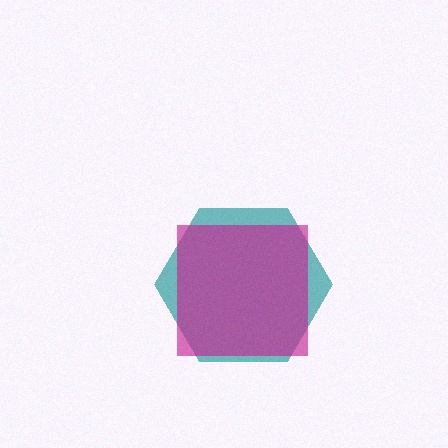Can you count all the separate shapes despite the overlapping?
Yes, there are 2 separate shapes.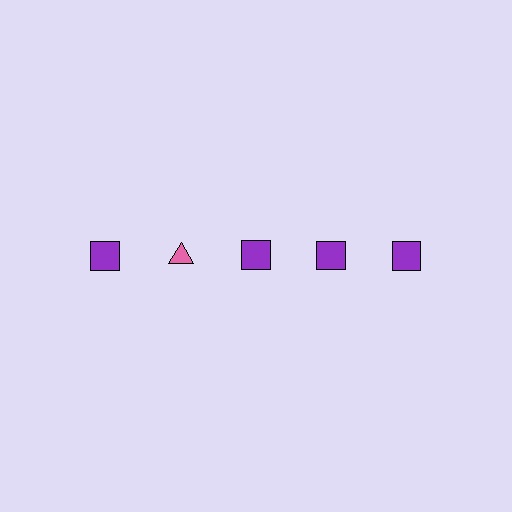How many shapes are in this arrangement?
There are 5 shapes arranged in a grid pattern.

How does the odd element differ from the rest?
It differs in both color (pink instead of purple) and shape (triangle instead of square).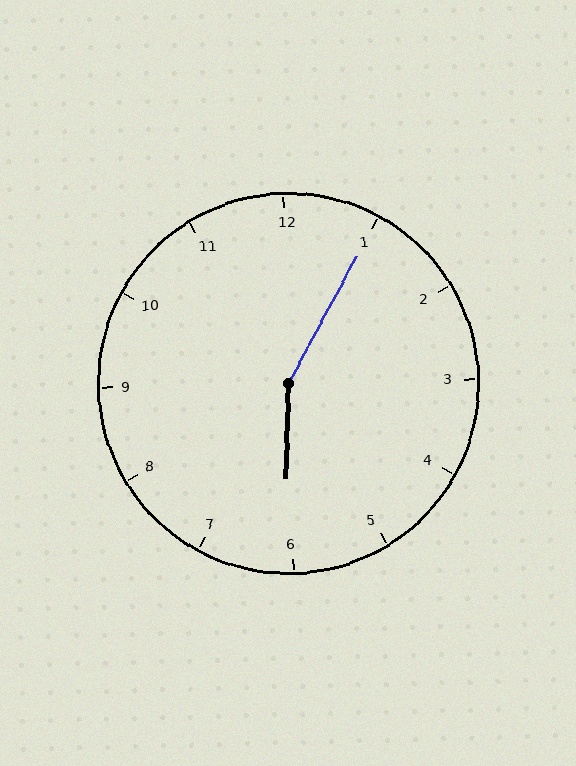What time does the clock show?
6:05.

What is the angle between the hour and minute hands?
Approximately 152 degrees.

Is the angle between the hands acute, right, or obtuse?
It is obtuse.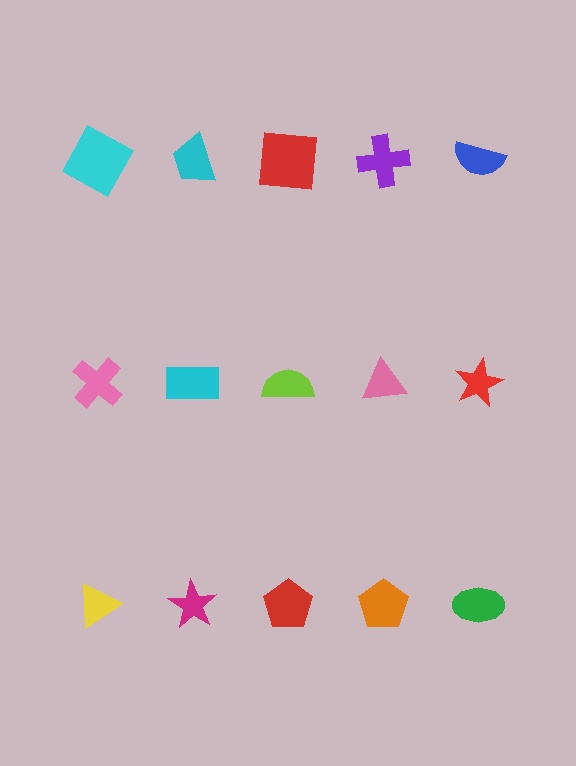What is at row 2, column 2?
A cyan rectangle.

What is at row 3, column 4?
An orange pentagon.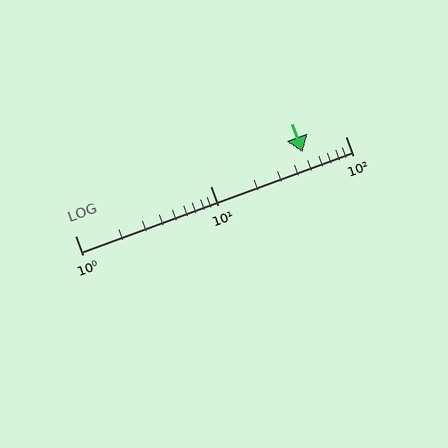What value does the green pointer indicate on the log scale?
The pointer indicates approximately 48.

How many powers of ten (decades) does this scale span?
The scale spans 2 decades, from 1 to 100.